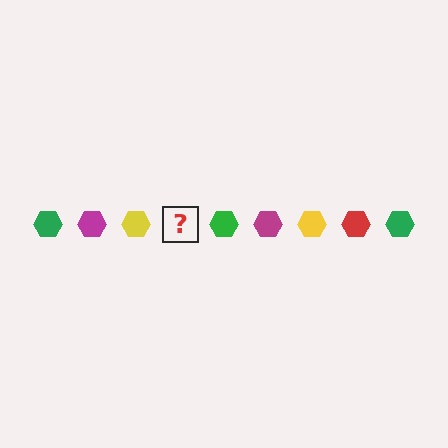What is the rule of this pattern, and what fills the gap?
The rule is that the pattern cycles through green, magenta, yellow, red hexagons. The gap should be filled with a red hexagon.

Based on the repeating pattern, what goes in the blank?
The blank should be a red hexagon.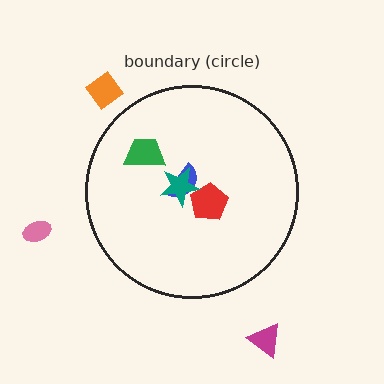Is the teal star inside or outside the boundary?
Inside.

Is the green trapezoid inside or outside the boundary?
Inside.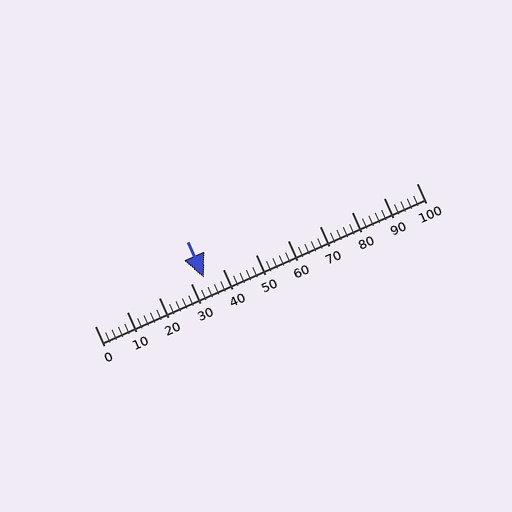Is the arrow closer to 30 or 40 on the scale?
The arrow is closer to 30.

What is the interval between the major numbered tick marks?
The major tick marks are spaced 10 units apart.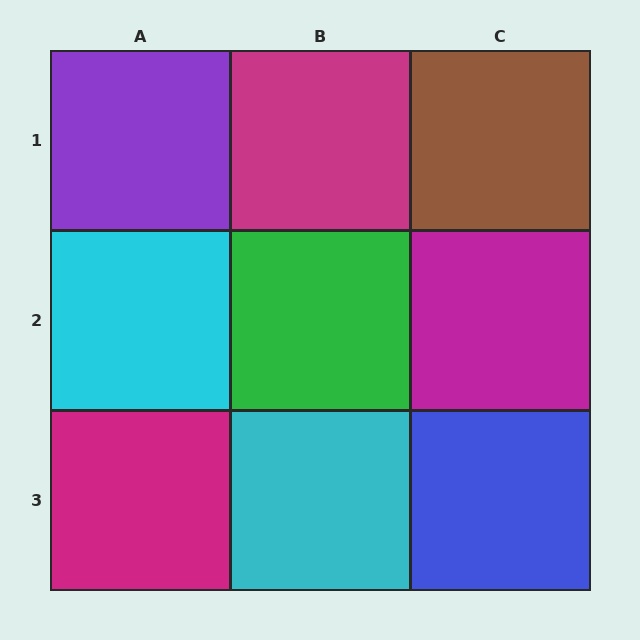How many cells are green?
1 cell is green.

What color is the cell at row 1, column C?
Brown.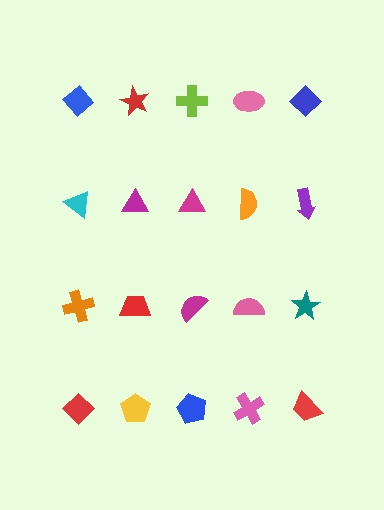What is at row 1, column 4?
A pink ellipse.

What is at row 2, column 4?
An orange semicircle.